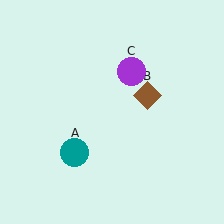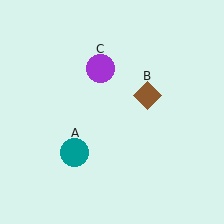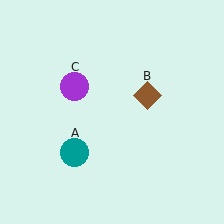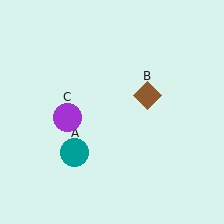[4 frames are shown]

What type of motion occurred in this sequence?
The purple circle (object C) rotated counterclockwise around the center of the scene.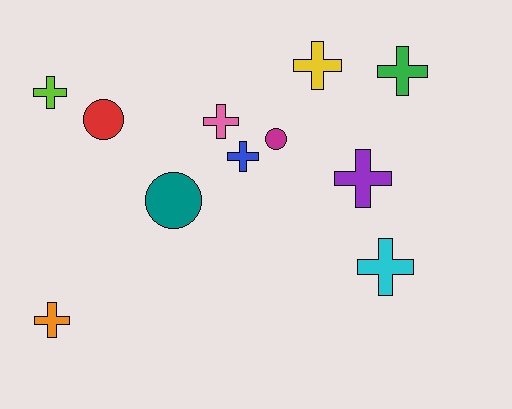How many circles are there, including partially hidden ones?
There are 3 circles.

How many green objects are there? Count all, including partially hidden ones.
There is 1 green object.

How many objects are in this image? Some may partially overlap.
There are 11 objects.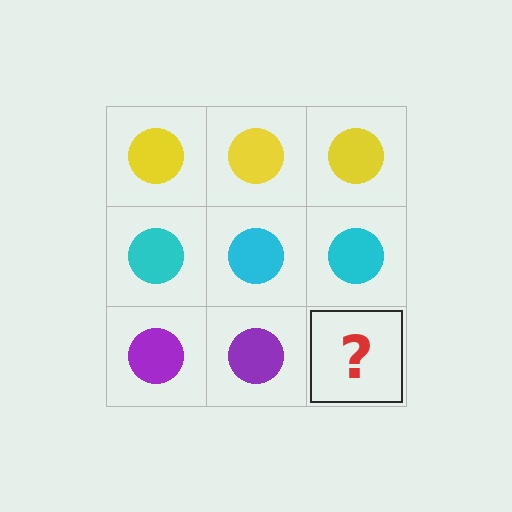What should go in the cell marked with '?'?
The missing cell should contain a purple circle.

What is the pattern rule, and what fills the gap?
The rule is that each row has a consistent color. The gap should be filled with a purple circle.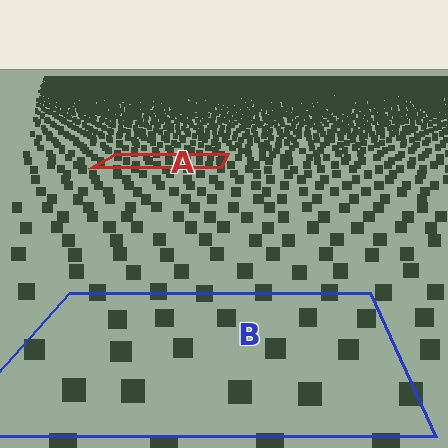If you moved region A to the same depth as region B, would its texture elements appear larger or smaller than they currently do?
They would appear larger. At a closer depth, the same texture elements are projected at a bigger on-screen size.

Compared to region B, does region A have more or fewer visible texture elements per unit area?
Region A has more texture elements per unit area — they are packed more densely because it is farther away.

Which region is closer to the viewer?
Region B is closer. The texture elements there are larger and more spread out.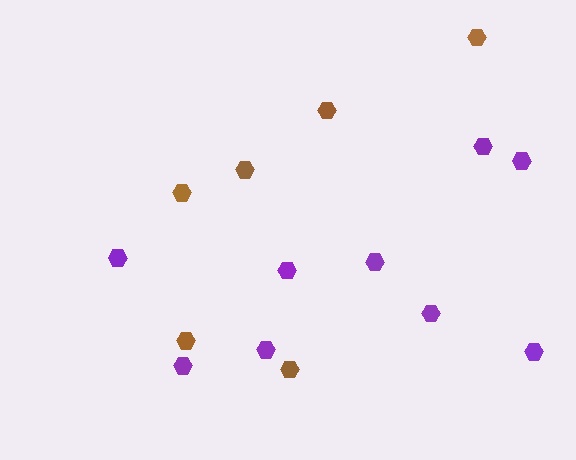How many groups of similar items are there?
There are 2 groups: one group of brown hexagons (6) and one group of purple hexagons (9).